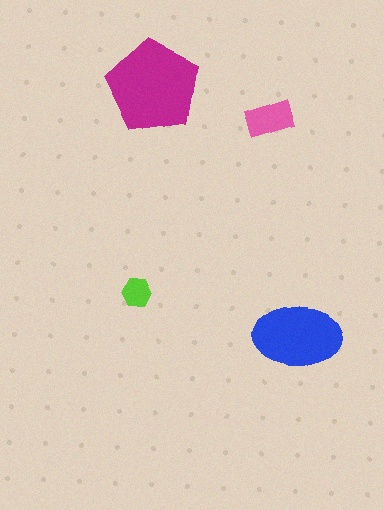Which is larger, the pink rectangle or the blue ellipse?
The blue ellipse.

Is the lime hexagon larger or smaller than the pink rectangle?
Smaller.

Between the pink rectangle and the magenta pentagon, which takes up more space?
The magenta pentagon.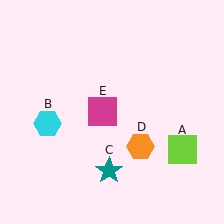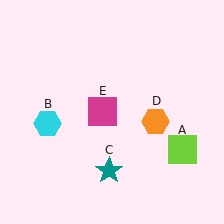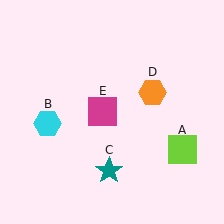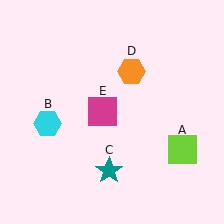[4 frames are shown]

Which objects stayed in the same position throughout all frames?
Lime square (object A) and cyan hexagon (object B) and teal star (object C) and magenta square (object E) remained stationary.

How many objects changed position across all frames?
1 object changed position: orange hexagon (object D).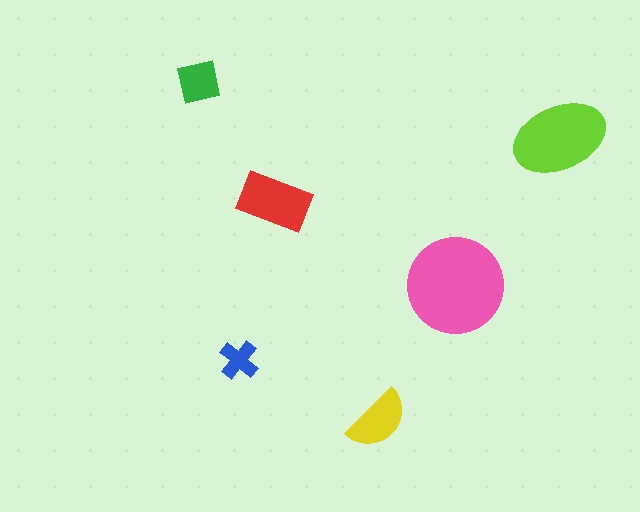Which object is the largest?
The pink circle.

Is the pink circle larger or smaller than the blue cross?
Larger.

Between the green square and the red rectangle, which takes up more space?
The red rectangle.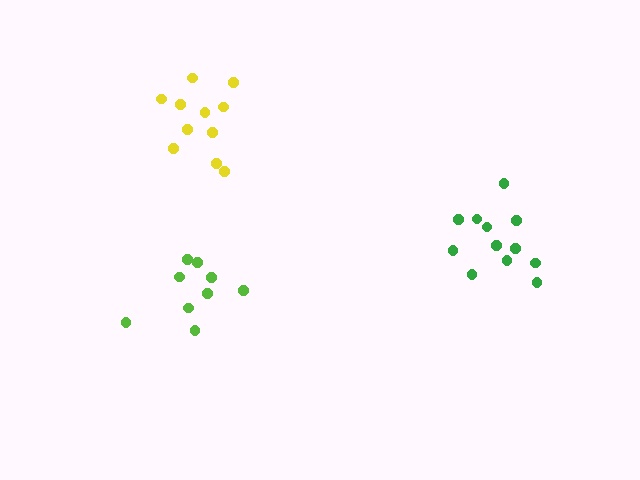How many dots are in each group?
Group 1: 11 dots, Group 2: 12 dots, Group 3: 9 dots (32 total).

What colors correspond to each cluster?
The clusters are colored: yellow, green, lime.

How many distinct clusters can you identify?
There are 3 distinct clusters.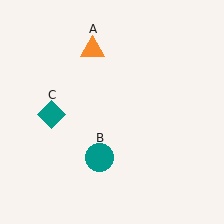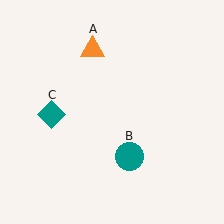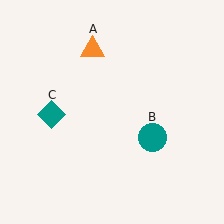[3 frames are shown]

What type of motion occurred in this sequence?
The teal circle (object B) rotated counterclockwise around the center of the scene.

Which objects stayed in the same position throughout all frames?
Orange triangle (object A) and teal diamond (object C) remained stationary.